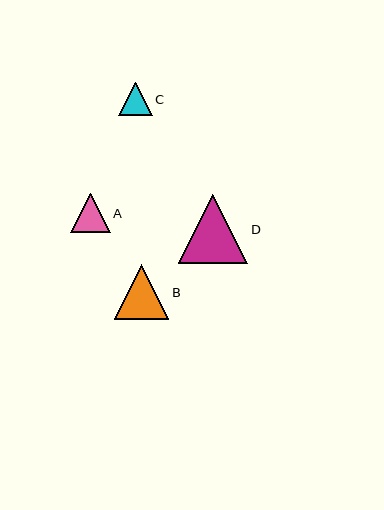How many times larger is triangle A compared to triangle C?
Triangle A is approximately 1.2 times the size of triangle C.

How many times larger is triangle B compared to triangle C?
Triangle B is approximately 1.6 times the size of triangle C.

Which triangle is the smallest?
Triangle C is the smallest with a size of approximately 33 pixels.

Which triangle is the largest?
Triangle D is the largest with a size of approximately 70 pixels.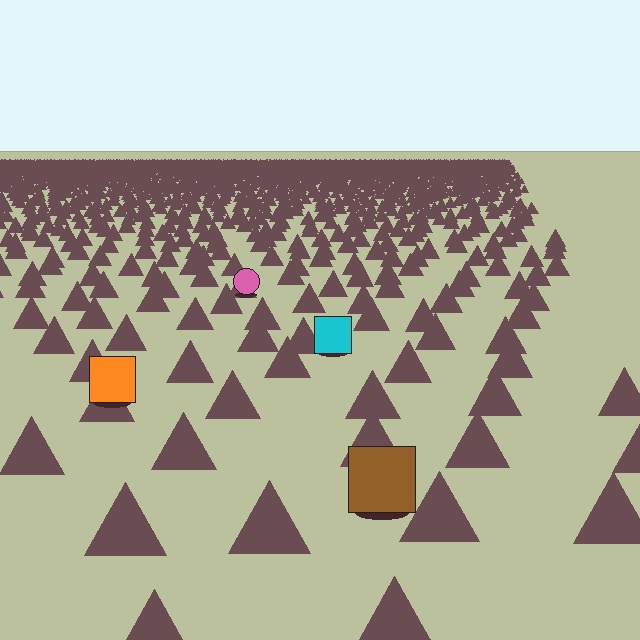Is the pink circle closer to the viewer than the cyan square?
No. The cyan square is closer — you can tell from the texture gradient: the ground texture is coarser near it.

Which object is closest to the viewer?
The brown square is closest. The texture marks near it are larger and more spread out.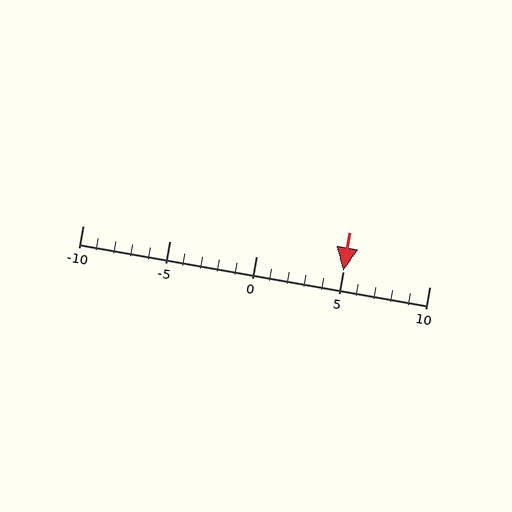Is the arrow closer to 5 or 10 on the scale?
The arrow is closer to 5.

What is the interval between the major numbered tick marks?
The major tick marks are spaced 5 units apart.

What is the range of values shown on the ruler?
The ruler shows values from -10 to 10.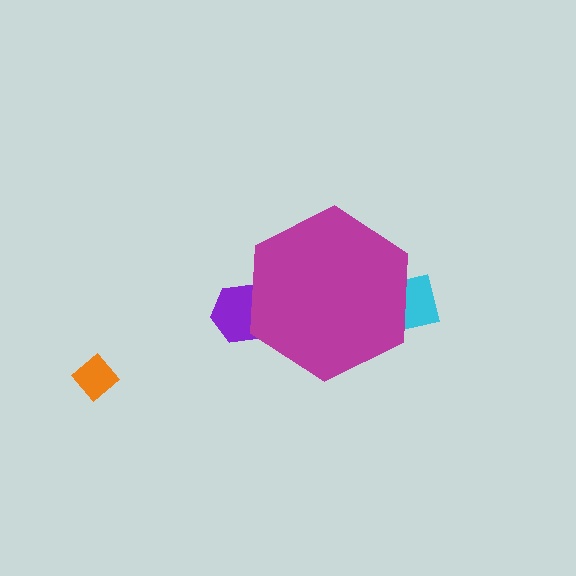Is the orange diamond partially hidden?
No, the orange diamond is fully visible.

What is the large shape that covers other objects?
A magenta hexagon.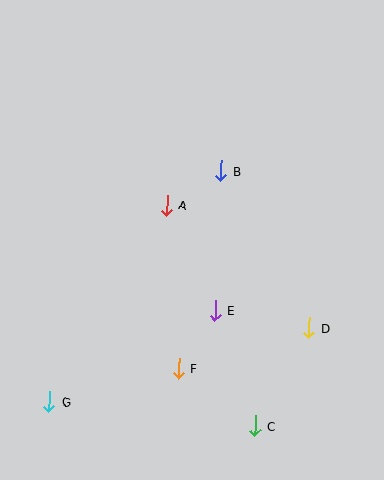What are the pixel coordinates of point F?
Point F is at (178, 368).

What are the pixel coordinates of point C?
Point C is at (255, 426).